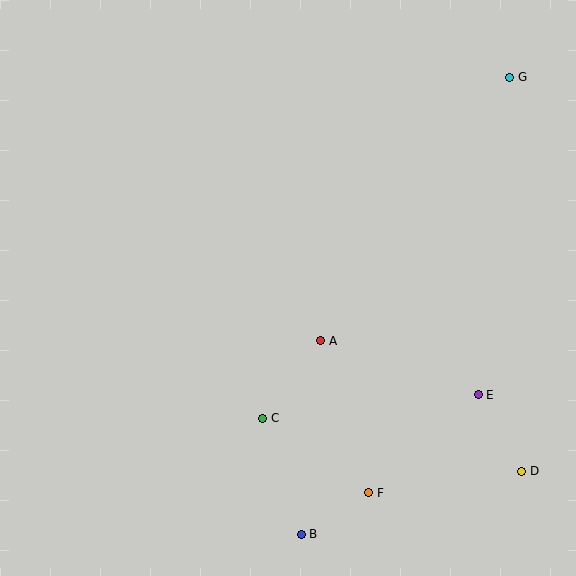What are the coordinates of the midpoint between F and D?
The midpoint between F and D is at (445, 482).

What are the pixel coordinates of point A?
Point A is at (321, 341).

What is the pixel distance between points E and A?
The distance between E and A is 167 pixels.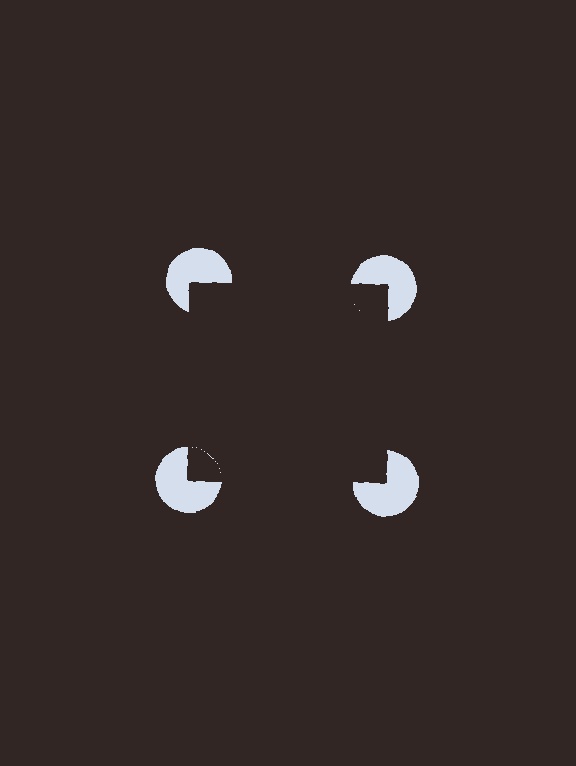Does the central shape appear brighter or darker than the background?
It typically appears slightly darker than the background, even though no actual brightness change is drawn.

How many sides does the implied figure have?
4 sides.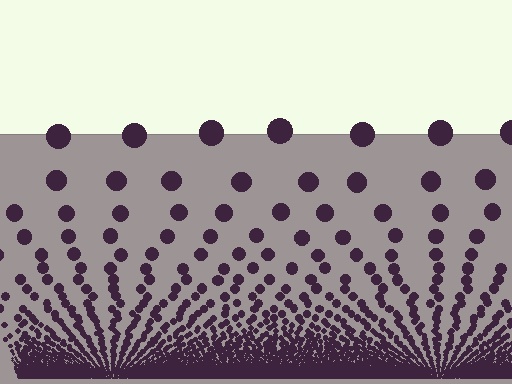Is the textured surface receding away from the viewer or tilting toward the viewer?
The surface appears to tilt toward the viewer. Texture elements get larger and sparser toward the top.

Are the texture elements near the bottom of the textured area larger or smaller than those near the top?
Smaller. The gradient is inverted — elements near the bottom are smaller and denser.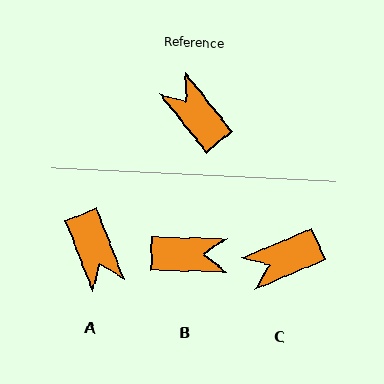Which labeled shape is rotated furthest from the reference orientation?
A, about 163 degrees away.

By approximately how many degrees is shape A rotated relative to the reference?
Approximately 163 degrees counter-clockwise.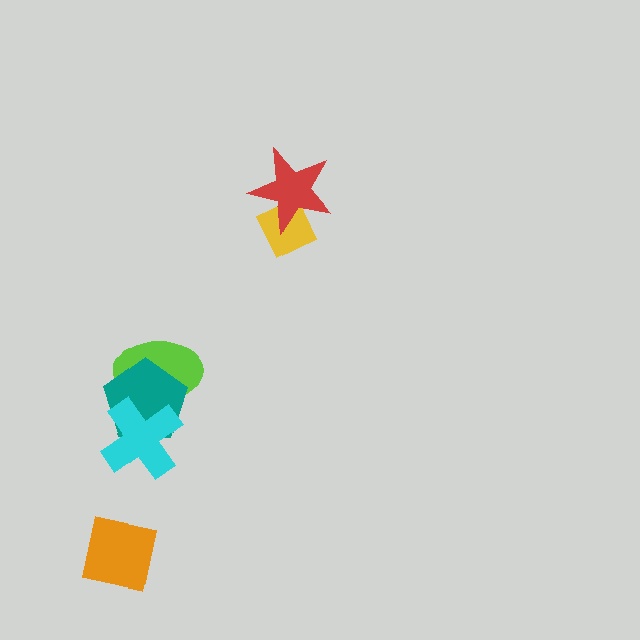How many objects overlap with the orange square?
0 objects overlap with the orange square.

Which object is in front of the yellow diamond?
The red star is in front of the yellow diamond.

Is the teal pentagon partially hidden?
Yes, it is partially covered by another shape.